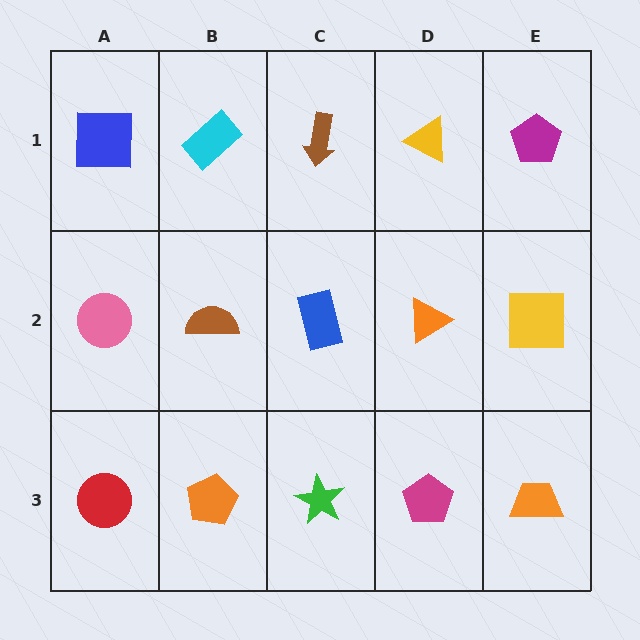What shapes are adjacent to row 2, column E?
A magenta pentagon (row 1, column E), an orange trapezoid (row 3, column E), an orange triangle (row 2, column D).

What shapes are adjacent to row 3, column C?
A blue rectangle (row 2, column C), an orange pentagon (row 3, column B), a magenta pentagon (row 3, column D).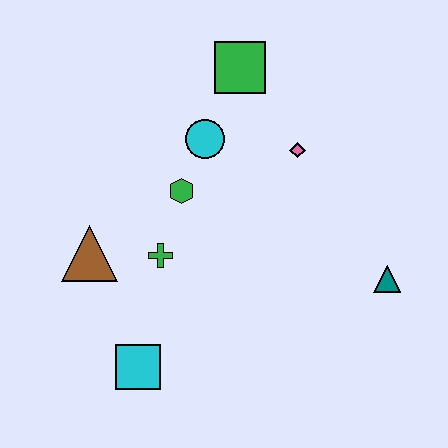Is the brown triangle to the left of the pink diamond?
Yes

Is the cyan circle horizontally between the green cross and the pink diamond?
Yes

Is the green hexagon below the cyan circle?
Yes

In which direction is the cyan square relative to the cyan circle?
The cyan square is below the cyan circle.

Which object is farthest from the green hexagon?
The teal triangle is farthest from the green hexagon.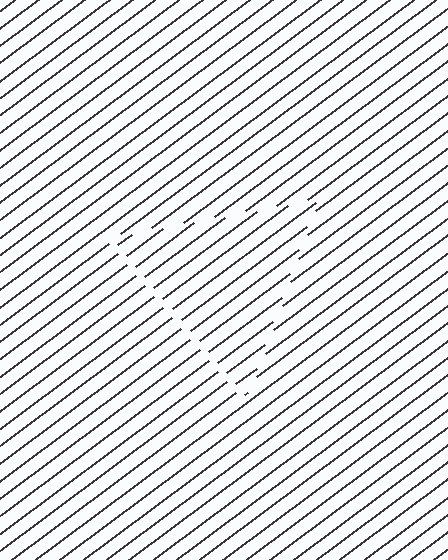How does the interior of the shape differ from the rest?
The interior of the shape contains the same grating, shifted by half a period — the contour is defined by the phase discontinuity where line-ends from the inner and outer gratings abut.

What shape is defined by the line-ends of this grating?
An illusory triangle. The interior of the shape contains the same grating, shifted by half a period — the contour is defined by the phase discontinuity where line-ends from the inner and outer gratings abut.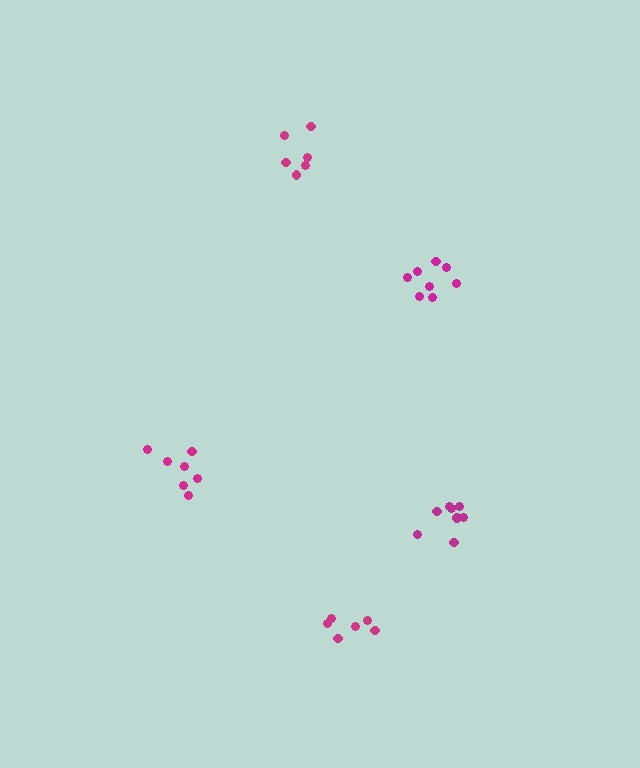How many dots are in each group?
Group 1: 7 dots, Group 2: 8 dots, Group 3: 6 dots, Group 4: 8 dots, Group 5: 6 dots (35 total).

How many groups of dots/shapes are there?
There are 5 groups.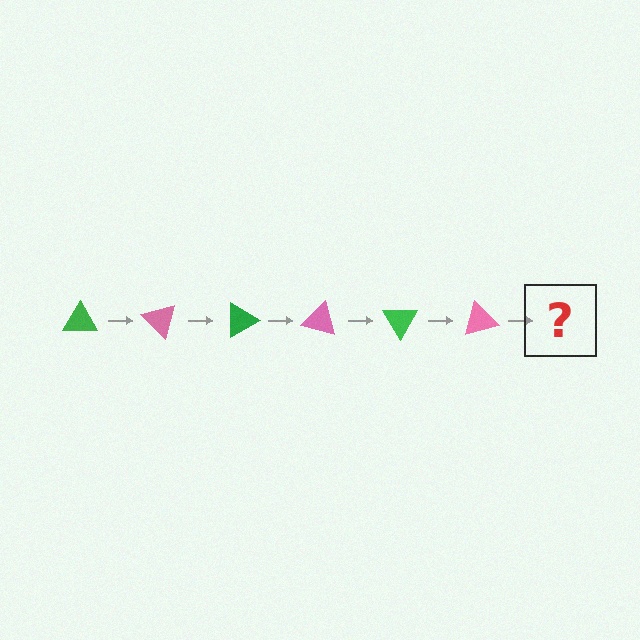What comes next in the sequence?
The next element should be a green triangle, rotated 270 degrees from the start.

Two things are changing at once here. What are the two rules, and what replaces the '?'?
The two rules are that it rotates 45 degrees each step and the color cycles through green and pink. The '?' should be a green triangle, rotated 270 degrees from the start.